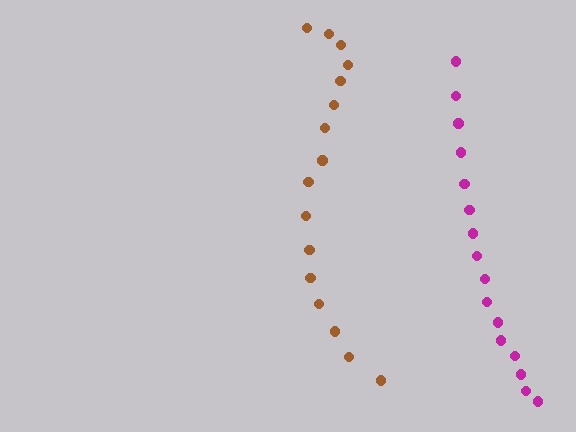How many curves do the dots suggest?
There are 2 distinct paths.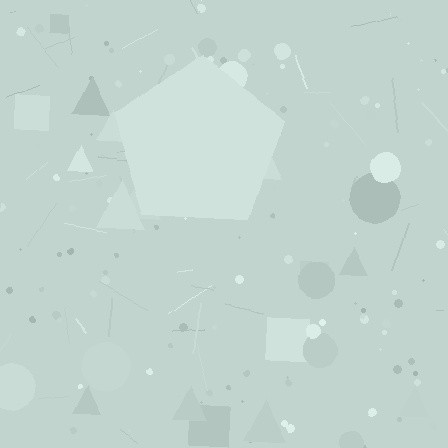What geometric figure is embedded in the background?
A pentagon is embedded in the background.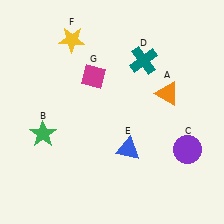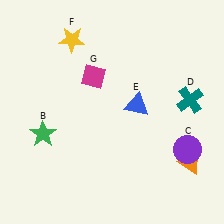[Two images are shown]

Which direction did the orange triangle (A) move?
The orange triangle (A) moved down.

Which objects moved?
The objects that moved are: the orange triangle (A), the teal cross (D), the blue triangle (E).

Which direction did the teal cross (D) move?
The teal cross (D) moved right.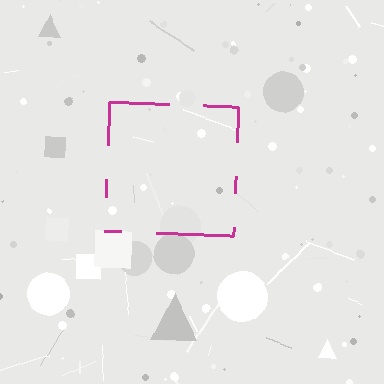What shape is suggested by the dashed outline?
The dashed outline suggests a square.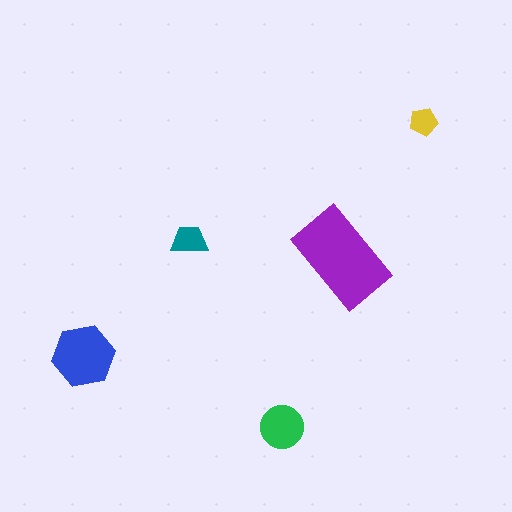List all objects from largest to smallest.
The purple rectangle, the blue hexagon, the green circle, the teal trapezoid, the yellow pentagon.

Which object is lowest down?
The green circle is bottommost.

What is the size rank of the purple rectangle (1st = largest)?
1st.